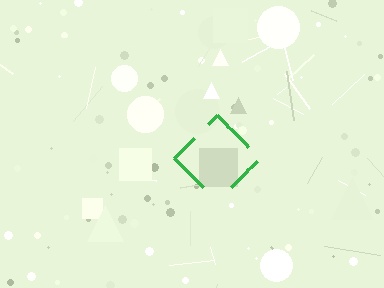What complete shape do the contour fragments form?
The contour fragments form a diamond.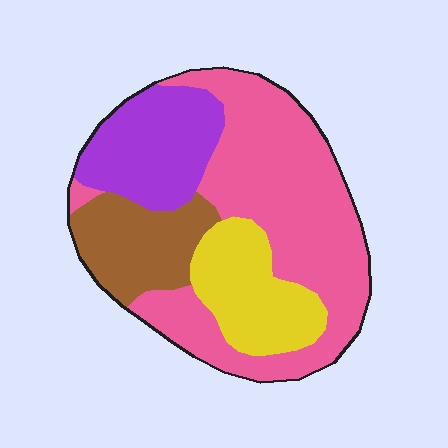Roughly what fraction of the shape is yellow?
Yellow covers 17% of the shape.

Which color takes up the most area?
Pink, at roughly 50%.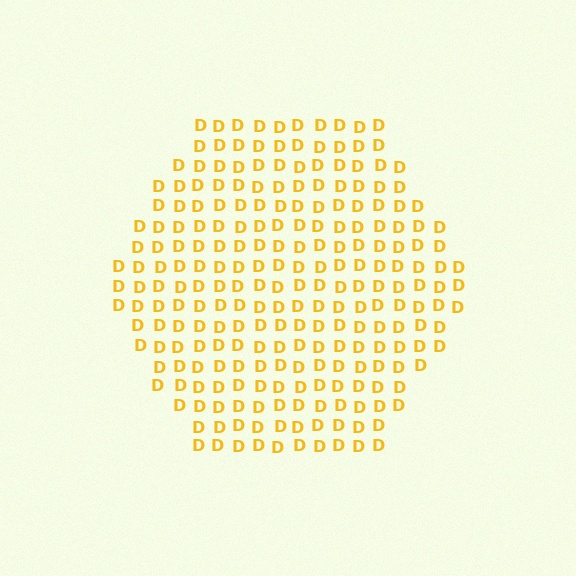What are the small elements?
The small elements are letter D's.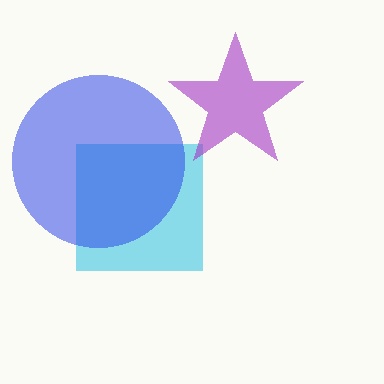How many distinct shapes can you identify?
There are 3 distinct shapes: a cyan square, a blue circle, a purple star.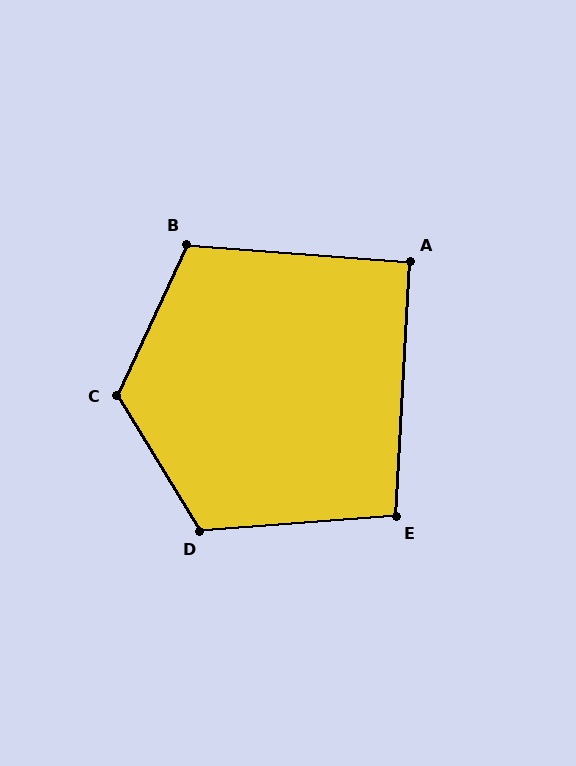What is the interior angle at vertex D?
Approximately 118 degrees (obtuse).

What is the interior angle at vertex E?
Approximately 97 degrees (obtuse).